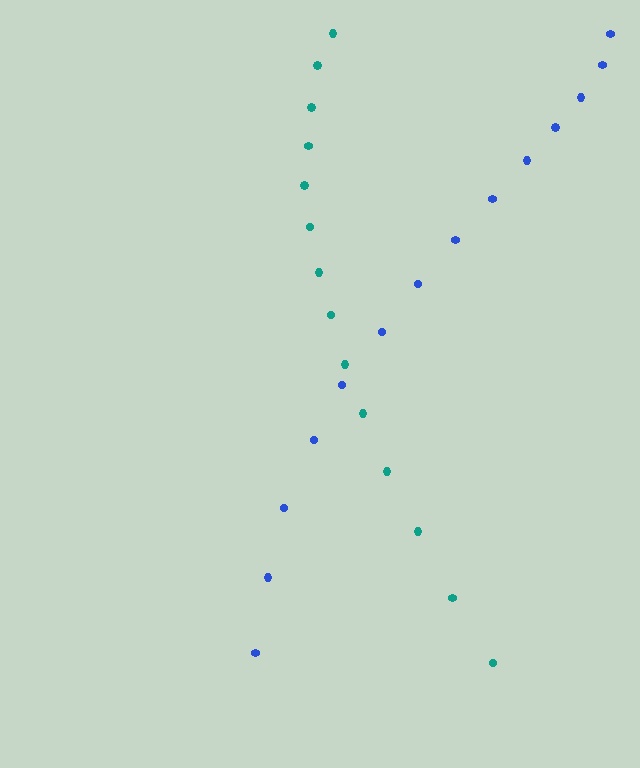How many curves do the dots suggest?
There are 2 distinct paths.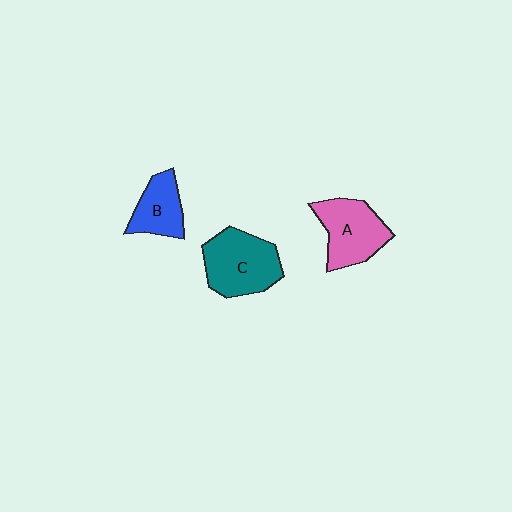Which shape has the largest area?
Shape C (teal).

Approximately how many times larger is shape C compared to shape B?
Approximately 1.6 times.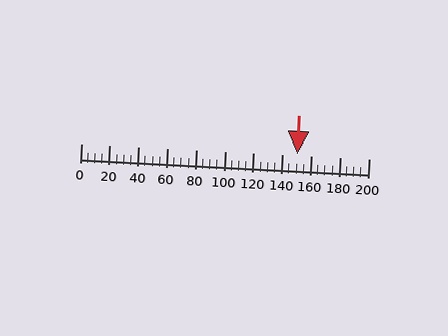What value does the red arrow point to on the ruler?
The red arrow points to approximately 150.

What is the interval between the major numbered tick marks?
The major tick marks are spaced 20 units apart.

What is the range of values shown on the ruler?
The ruler shows values from 0 to 200.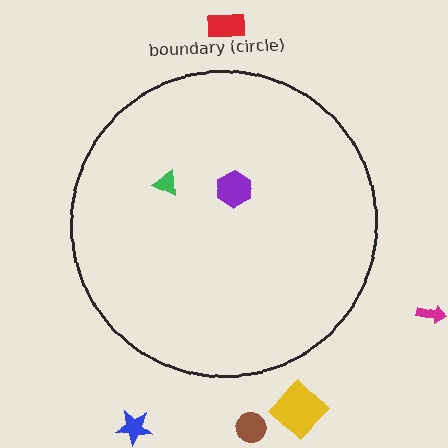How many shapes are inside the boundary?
2 inside, 5 outside.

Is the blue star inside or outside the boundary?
Outside.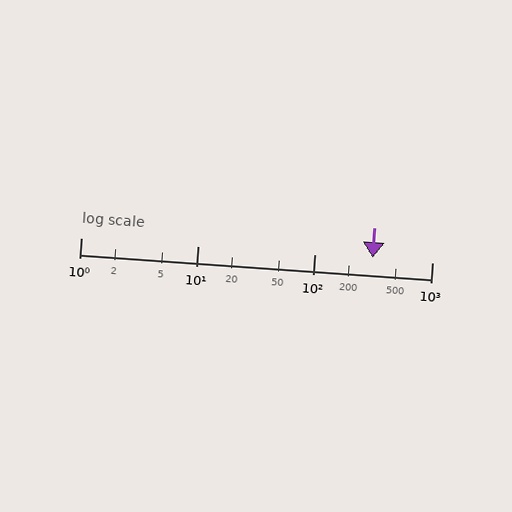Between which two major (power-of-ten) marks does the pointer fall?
The pointer is between 100 and 1000.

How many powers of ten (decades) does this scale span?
The scale spans 3 decades, from 1 to 1000.